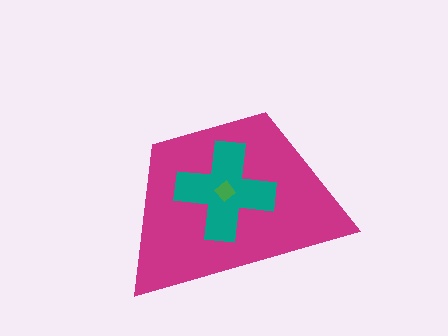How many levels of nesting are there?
3.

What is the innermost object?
The green diamond.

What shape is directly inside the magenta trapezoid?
The teal cross.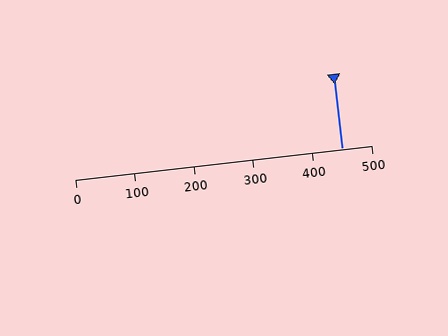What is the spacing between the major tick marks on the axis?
The major ticks are spaced 100 apart.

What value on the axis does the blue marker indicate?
The marker indicates approximately 450.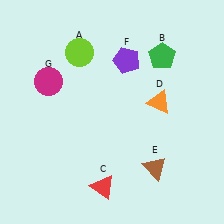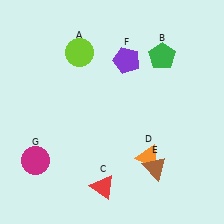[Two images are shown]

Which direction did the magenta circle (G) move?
The magenta circle (G) moved down.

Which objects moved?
The objects that moved are: the orange triangle (D), the magenta circle (G).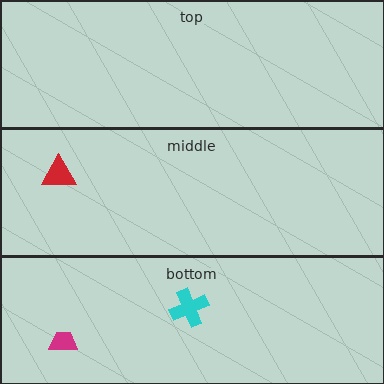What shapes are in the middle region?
The red triangle.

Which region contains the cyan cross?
The bottom region.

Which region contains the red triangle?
The middle region.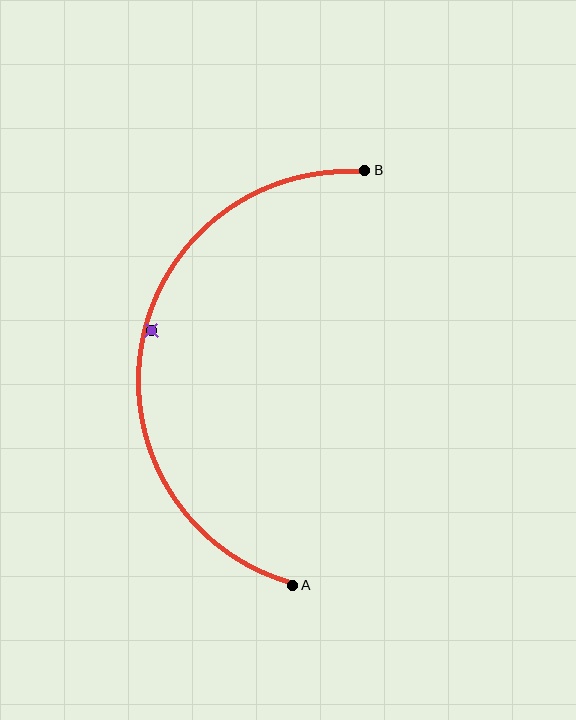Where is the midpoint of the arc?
The arc midpoint is the point on the curve farthest from the straight line joining A and B. It sits to the left of that line.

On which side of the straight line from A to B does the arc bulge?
The arc bulges to the left of the straight line connecting A and B.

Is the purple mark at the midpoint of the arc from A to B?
No — the purple mark does not lie on the arc at all. It sits slightly inside the curve.